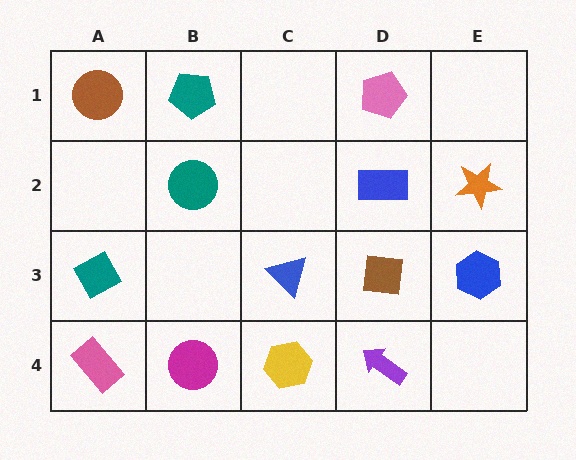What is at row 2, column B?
A teal circle.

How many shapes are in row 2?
3 shapes.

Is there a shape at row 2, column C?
No, that cell is empty.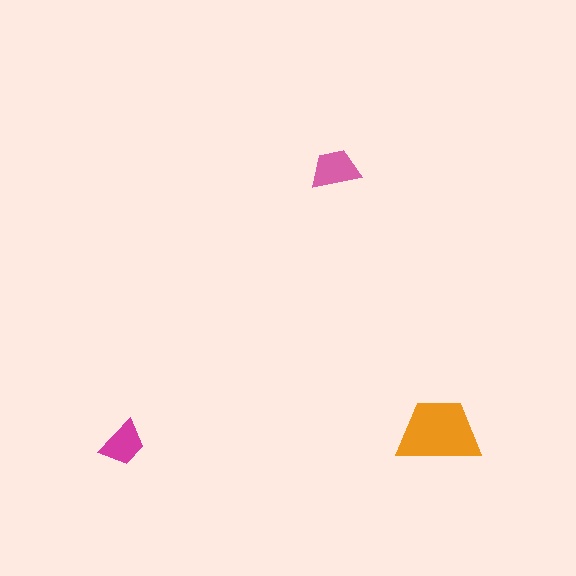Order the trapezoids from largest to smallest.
the orange one, the pink one, the magenta one.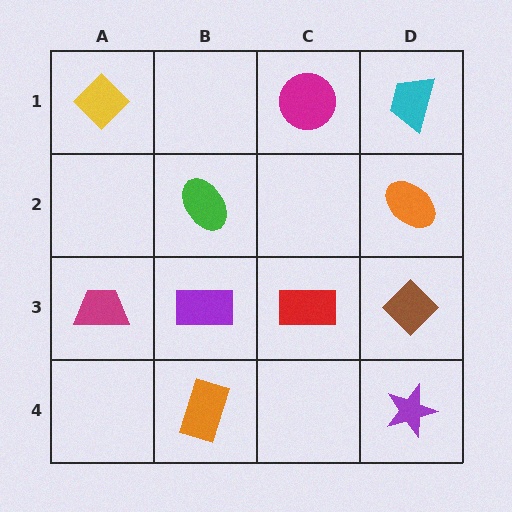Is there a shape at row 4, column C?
No, that cell is empty.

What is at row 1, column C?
A magenta circle.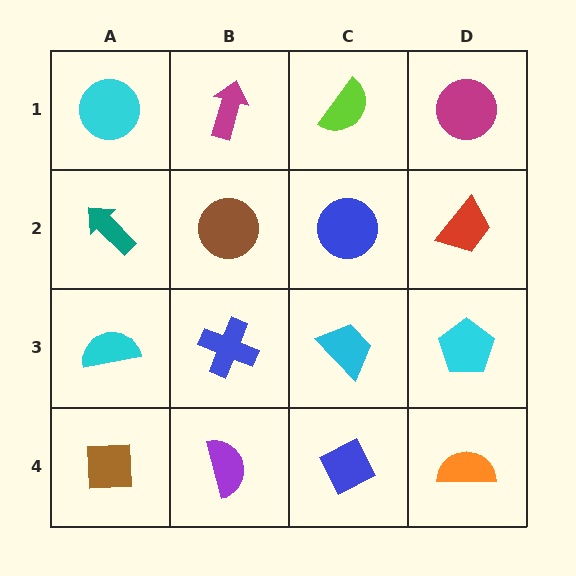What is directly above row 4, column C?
A cyan trapezoid.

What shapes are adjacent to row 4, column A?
A cyan semicircle (row 3, column A), a purple semicircle (row 4, column B).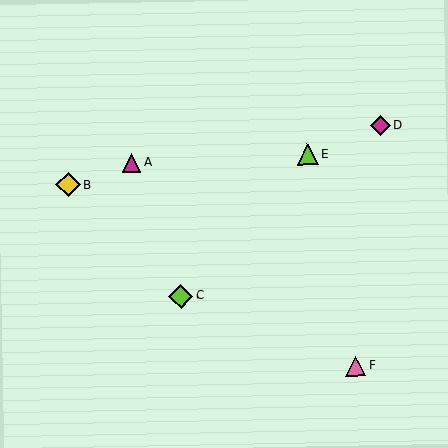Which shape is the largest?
The yellow diamond (labeled B) is the largest.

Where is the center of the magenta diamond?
The center of the magenta diamond is at (381, 125).